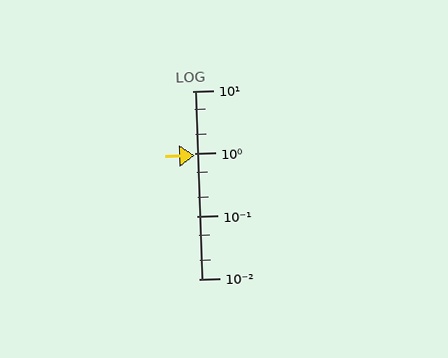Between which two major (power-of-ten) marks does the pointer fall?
The pointer is between 0.1 and 1.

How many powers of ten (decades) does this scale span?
The scale spans 3 decades, from 0.01 to 10.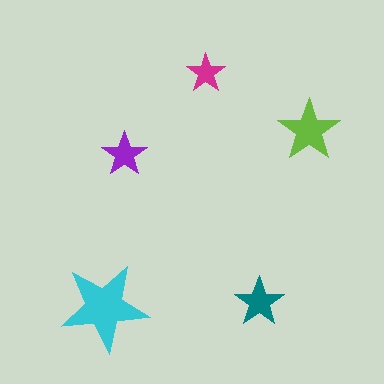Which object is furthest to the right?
The lime star is rightmost.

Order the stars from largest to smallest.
the cyan one, the lime one, the teal one, the purple one, the magenta one.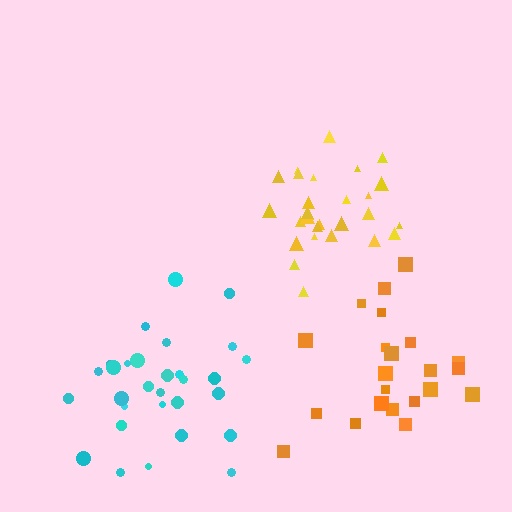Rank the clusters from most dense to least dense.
yellow, cyan, orange.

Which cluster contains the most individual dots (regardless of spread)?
Cyan (31).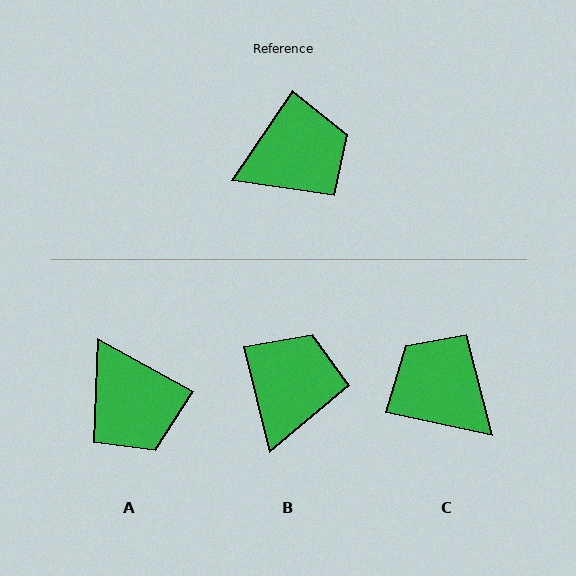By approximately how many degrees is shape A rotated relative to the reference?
Approximately 85 degrees clockwise.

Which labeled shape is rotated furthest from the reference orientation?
C, about 113 degrees away.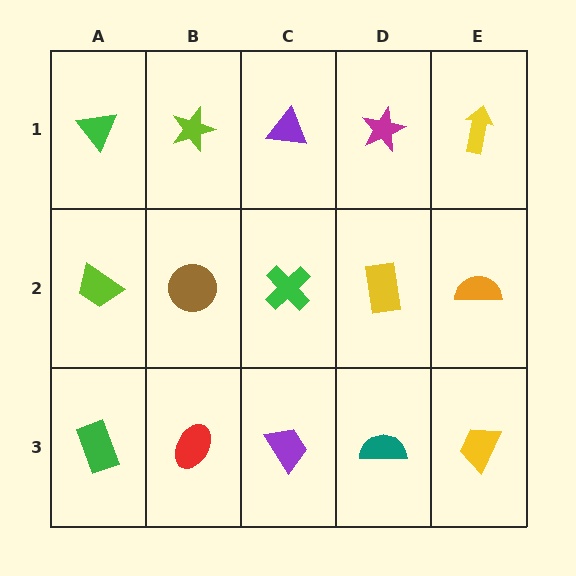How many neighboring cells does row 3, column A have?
2.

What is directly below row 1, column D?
A yellow rectangle.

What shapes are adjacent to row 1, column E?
An orange semicircle (row 2, column E), a magenta star (row 1, column D).